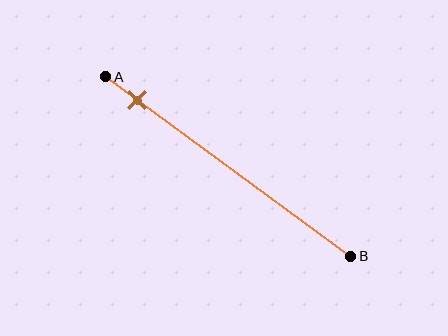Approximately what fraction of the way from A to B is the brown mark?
The brown mark is approximately 15% of the way from A to B.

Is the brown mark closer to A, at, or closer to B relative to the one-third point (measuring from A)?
The brown mark is closer to point A than the one-third point of segment AB.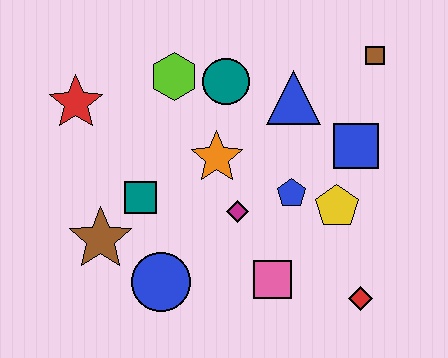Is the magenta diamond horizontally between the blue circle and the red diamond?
Yes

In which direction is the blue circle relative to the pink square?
The blue circle is to the left of the pink square.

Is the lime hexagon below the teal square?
No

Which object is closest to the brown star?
The teal square is closest to the brown star.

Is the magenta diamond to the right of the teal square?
Yes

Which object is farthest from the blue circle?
The brown square is farthest from the blue circle.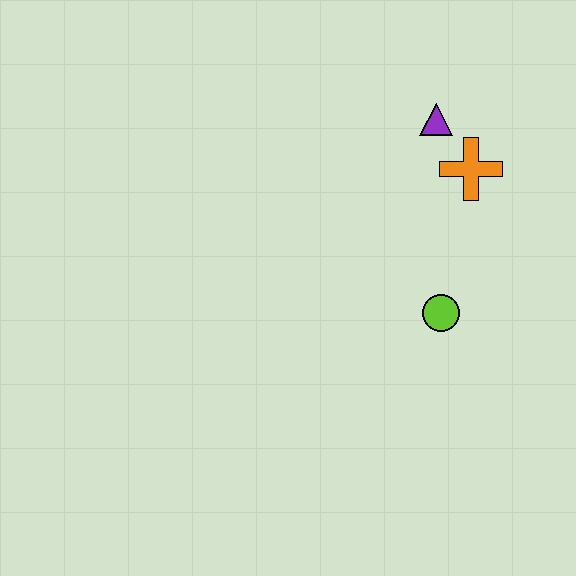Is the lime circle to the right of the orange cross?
No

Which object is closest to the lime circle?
The orange cross is closest to the lime circle.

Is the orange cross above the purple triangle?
No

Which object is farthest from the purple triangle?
The lime circle is farthest from the purple triangle.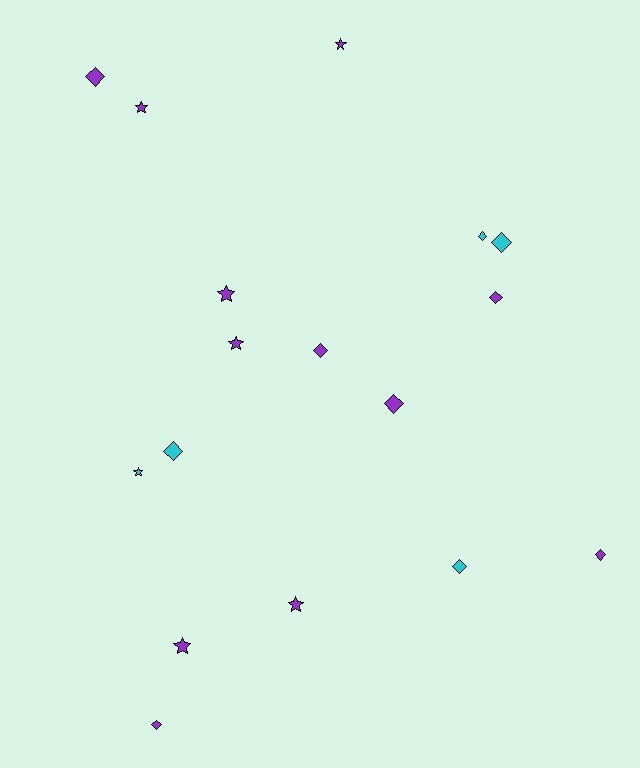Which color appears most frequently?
Purple, with 12 objects.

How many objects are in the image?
There are 17 objects.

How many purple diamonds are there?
There are 6 purple diamonds.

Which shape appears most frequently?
Diamond, with 10 objects.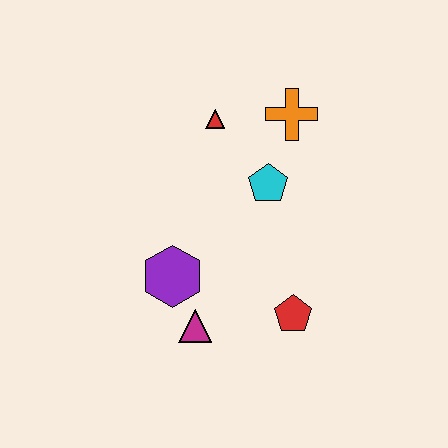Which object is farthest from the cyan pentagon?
The magenta triangle is farthest from the cyan pentagon.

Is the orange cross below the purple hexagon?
No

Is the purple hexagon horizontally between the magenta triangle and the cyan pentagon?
No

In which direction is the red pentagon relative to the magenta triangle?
The red pentagon is to the right of the magenta triangle.